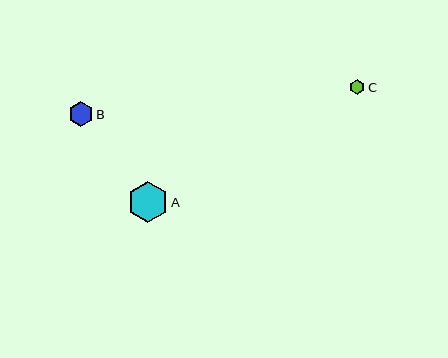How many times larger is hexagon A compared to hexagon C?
Hexagon A is approximately 2.7 times the size of hexagon C.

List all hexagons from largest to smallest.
From largest to smallest: A, B, C.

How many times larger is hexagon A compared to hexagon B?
Hexagon A is approximately 1.7 times the size of hexagon B.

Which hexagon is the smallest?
Hexagon C is the smallest with a size of approximately 15 pixels.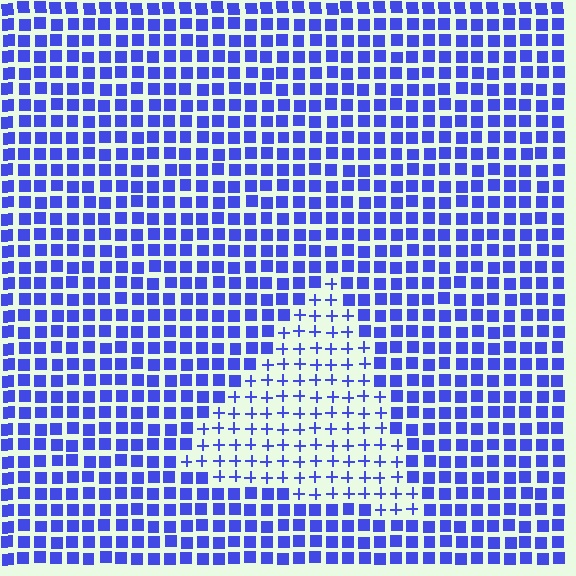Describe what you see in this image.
The image is filled with small blue elements arranged in a uniform grid. A triangle-shaped region contains plus signs, while the surrounding area contains squares. The boundary is defined purely by the change in element shape.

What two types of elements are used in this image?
The image uses plus signs inside the triangle region and squares outside it.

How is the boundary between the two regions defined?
The boundary is defined by a change in element shape: plus signs inside vs. squares outside. All elements share the same color and spacing.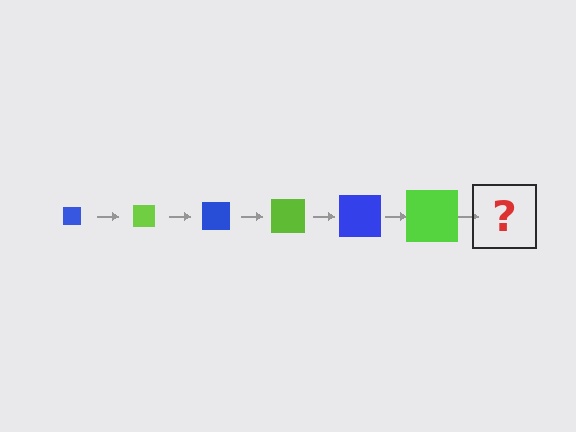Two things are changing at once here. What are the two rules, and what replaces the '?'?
The two rules are that the square grows larger each step and the color cycles through blue and lime. The '?' should be a blue square, larger than the previous one.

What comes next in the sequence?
The next element should be a blue square, larger than the previous one.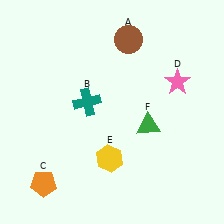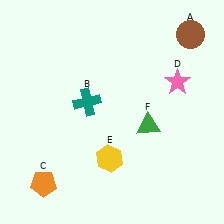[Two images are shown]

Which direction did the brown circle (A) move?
The brown circle (A) moved right.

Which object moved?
The brown circle (A) moved right.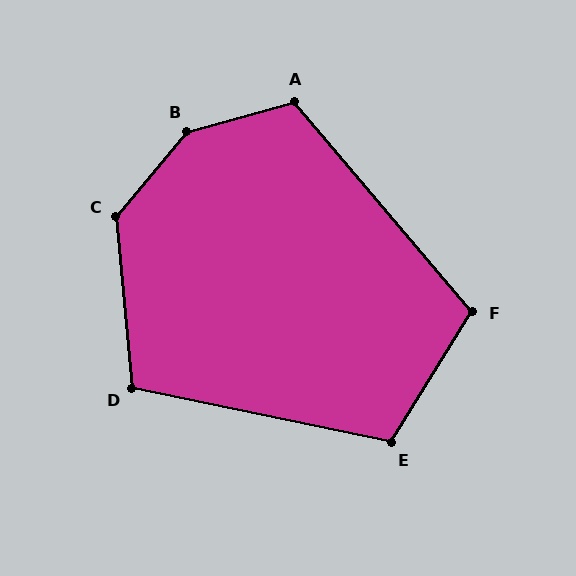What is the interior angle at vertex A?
Approximately 115 degrees (obtuse).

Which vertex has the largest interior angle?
B, at approximately 145 degrees.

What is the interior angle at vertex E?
Approximately 110 degrees (obtuse).